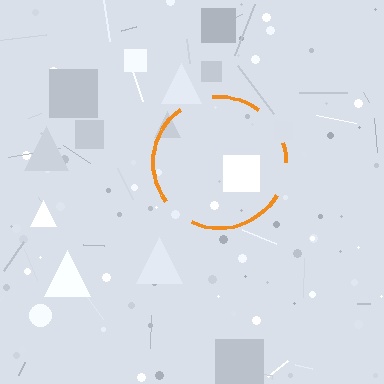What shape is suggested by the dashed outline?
The dashed outline suggests a circle.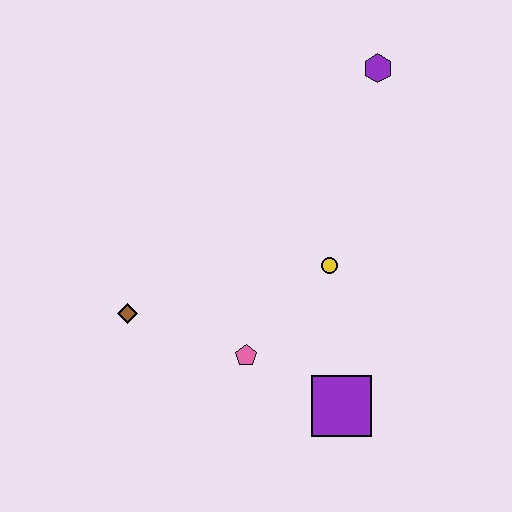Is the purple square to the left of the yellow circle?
No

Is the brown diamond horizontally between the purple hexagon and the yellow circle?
No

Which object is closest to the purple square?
The pink pentagon is closest to the purple square.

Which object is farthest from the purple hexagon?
The brown diamond is farthest from the purple hexagon.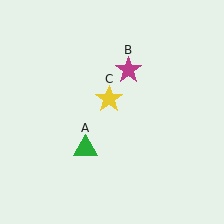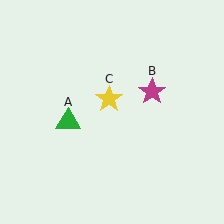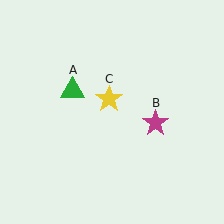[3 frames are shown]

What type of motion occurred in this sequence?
The green triangle (object A), magenta star (object B) rotated clockwise around the center of the scene.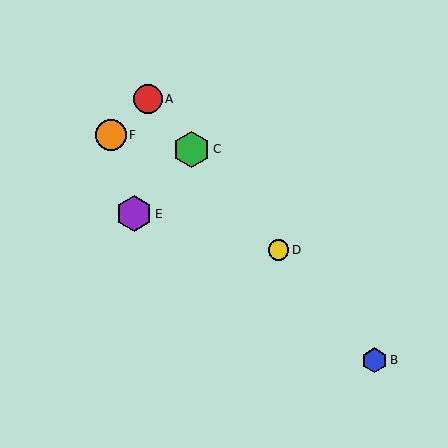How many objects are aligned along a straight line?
4 objects (A, B, C, D) are aligned along a straight line.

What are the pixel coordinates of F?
Object F is at (111, 135).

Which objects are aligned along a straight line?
Objects A, B, C, D are aligned along a straight line.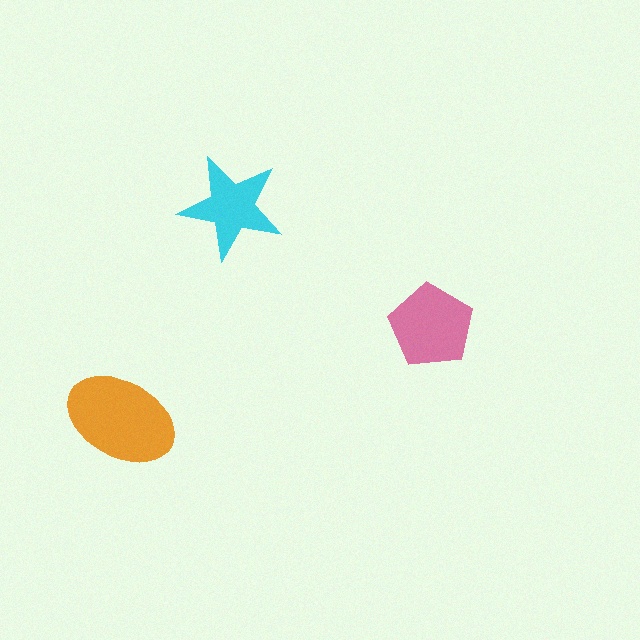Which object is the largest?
The orange ellipse.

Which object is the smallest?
The cyan star.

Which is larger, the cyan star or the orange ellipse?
The orange ellipse.